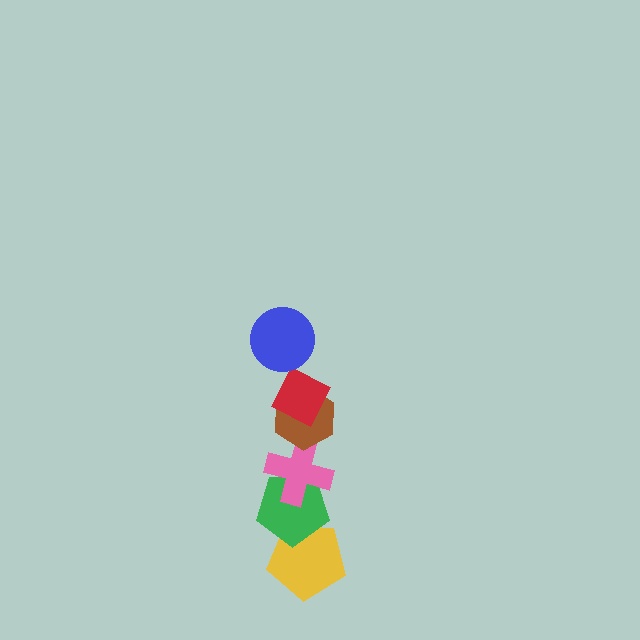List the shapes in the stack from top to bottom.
From top to bottom: the blue circle, the red diamond, the brown hexagon, the pink cross, the green pentagon, the yellow pentagon.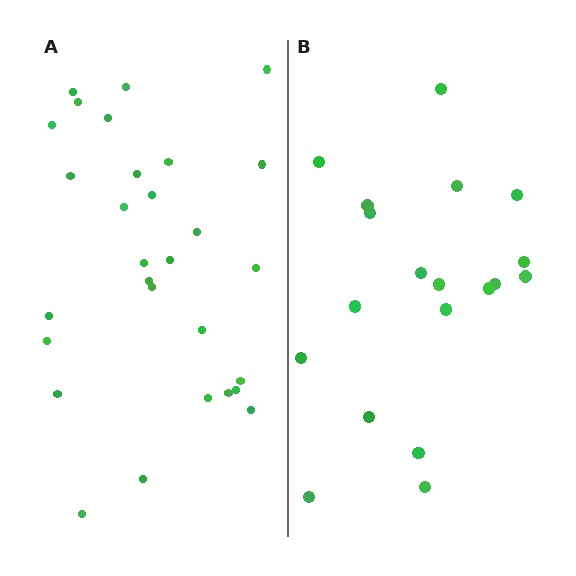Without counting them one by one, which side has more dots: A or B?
Region A (the left region) has more dots.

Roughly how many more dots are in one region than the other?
Region A has roughly 10 or so more dots than region B.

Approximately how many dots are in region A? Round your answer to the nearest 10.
About 30 dots. (The exact count is 29, which rounds to 30.)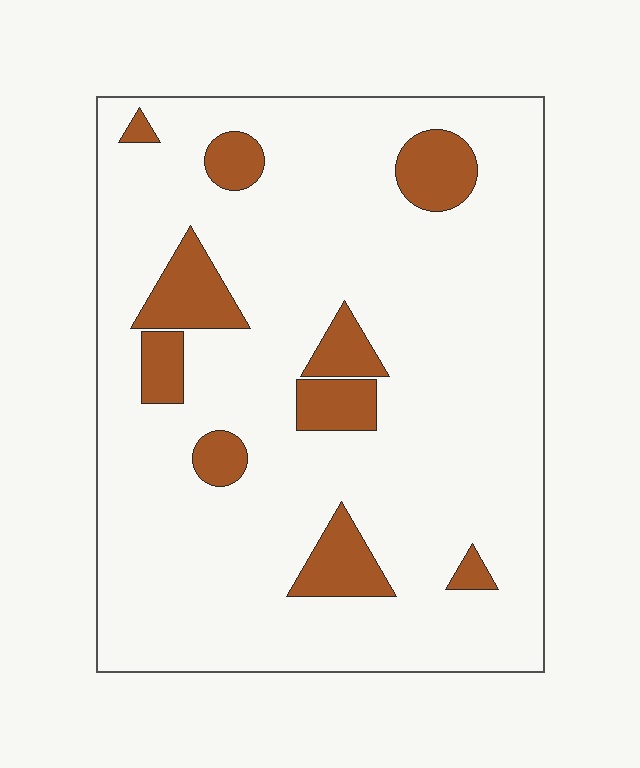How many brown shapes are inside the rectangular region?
10.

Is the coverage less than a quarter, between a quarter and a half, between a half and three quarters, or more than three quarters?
Less than a quarter.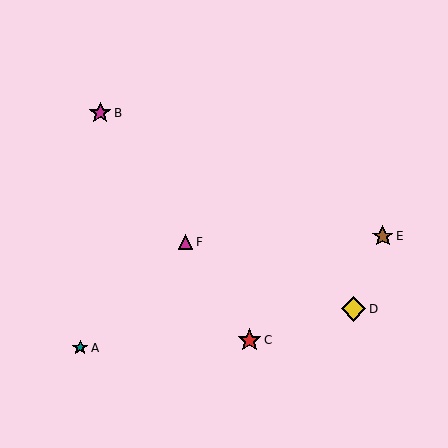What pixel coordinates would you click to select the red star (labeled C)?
Click at (249, 340) to select the red star C.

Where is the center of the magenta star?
The center of the magenta star is at (100, 113).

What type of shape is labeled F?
Shape F is a magenta triangle.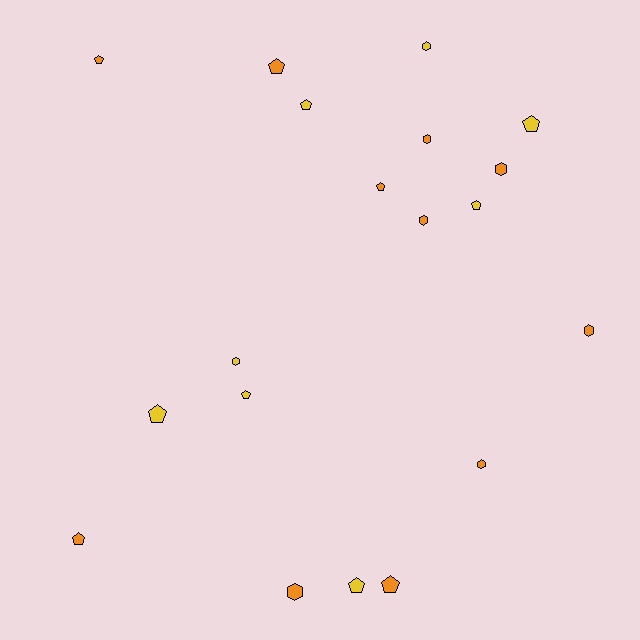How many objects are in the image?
There are 19 objects.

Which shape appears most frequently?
Pentagon, with 11 objects.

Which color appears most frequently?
Orange, with 11 objects.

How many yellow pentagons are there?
There are 6 yellow pentagons.